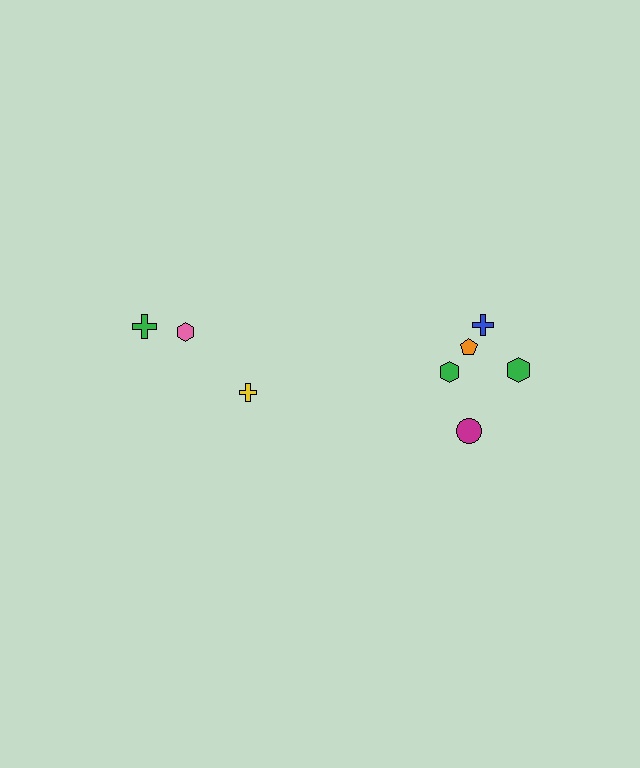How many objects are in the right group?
There are 5 objects.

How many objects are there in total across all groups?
There are 8 objects.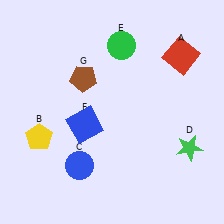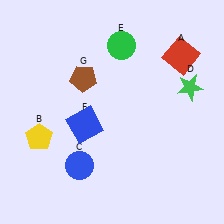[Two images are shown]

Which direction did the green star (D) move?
The green star (D) moved up.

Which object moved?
The green star (D) moved up.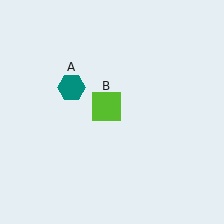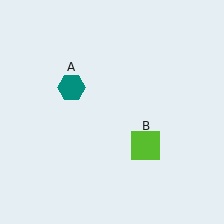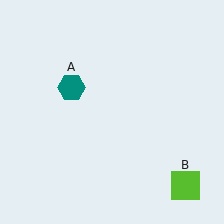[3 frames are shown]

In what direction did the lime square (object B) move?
The lime square (object B) moved down and to the right.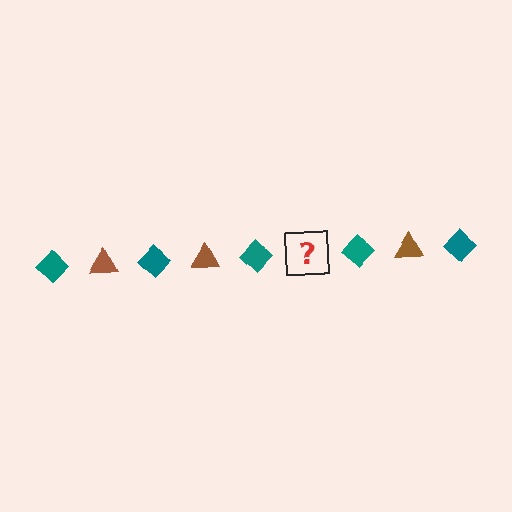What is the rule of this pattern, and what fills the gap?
The rule is that the pattern alternates between teal diamond and brown triangle. The gap should be filled with a brown triangle.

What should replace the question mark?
The question mark should be replaced with a brown triangle.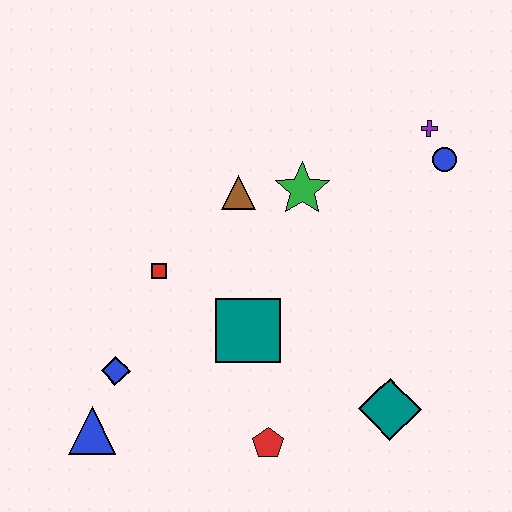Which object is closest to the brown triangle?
The green star is closest to the brown triangle.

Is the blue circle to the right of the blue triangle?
Yes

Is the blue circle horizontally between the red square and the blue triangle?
No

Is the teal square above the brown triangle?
No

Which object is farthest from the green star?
The blue triangle is farthest from the green star.